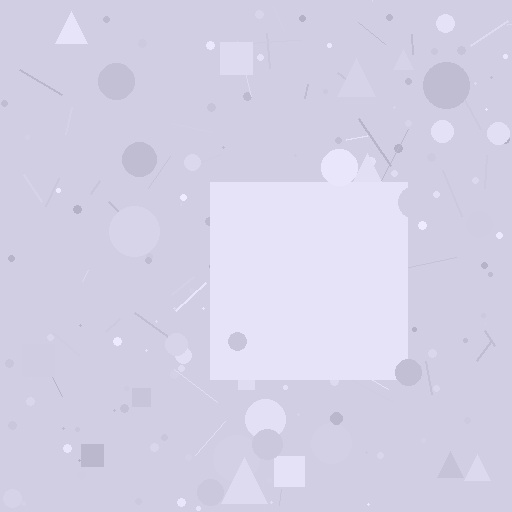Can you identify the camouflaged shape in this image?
The camouflaged shape is a square.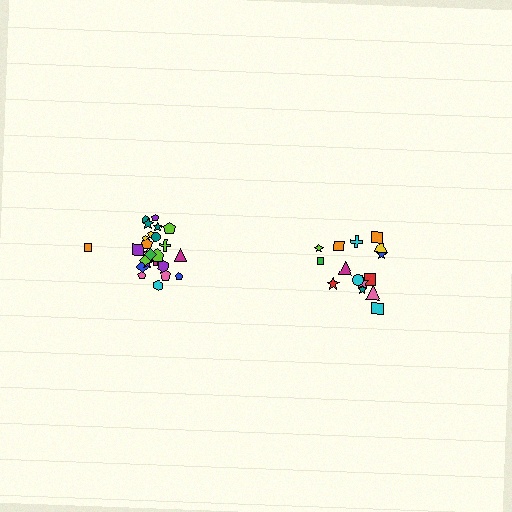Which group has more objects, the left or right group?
The left group.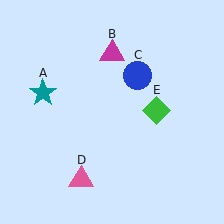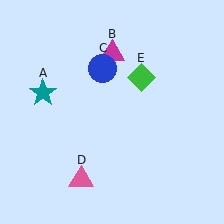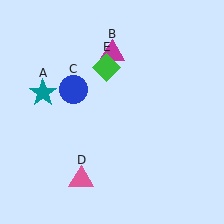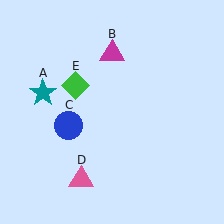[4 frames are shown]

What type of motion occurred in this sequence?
The blue circle (object C), green diamond (object E) rotated counterclockwise around the center of the scene.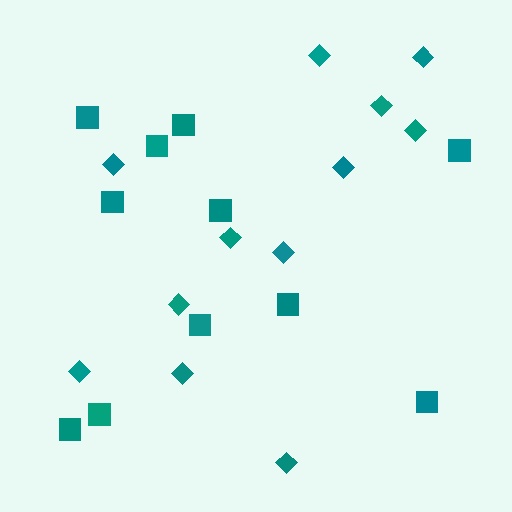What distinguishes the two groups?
There are 2 groups: one group of squares (11) and one group of diamonds (12).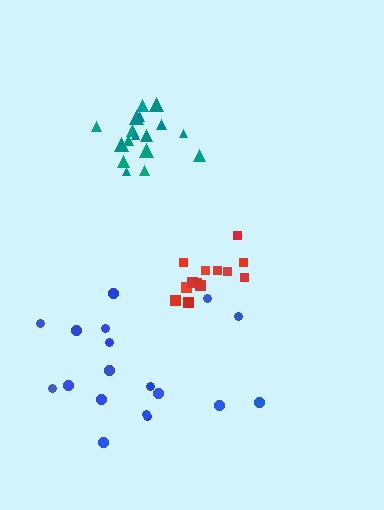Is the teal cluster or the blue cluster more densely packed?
Teal.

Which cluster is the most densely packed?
Teal.